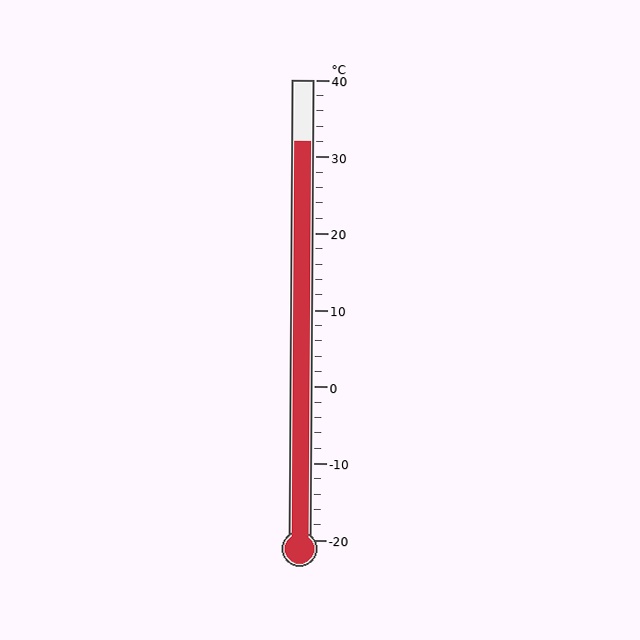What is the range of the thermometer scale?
The thermometer scale ranges from -20°C to 40°C.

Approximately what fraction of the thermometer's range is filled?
The thermometer is filled to approximately 85% of its range.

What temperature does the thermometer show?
The thermometer shows approximately 32°C.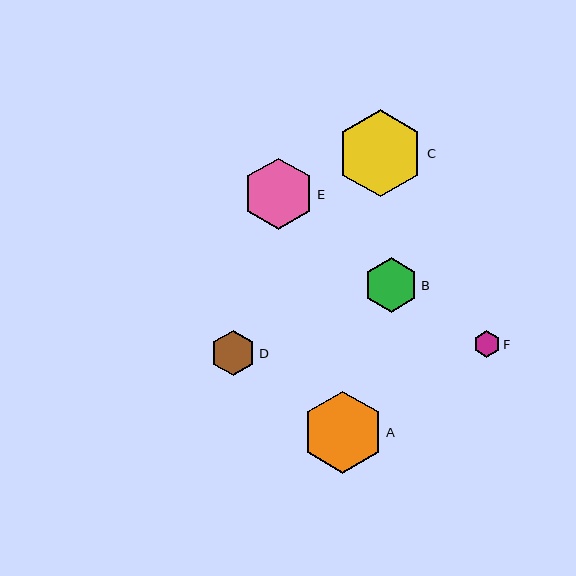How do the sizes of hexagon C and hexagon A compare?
Hexagon C and hexagon A are approximately the same size.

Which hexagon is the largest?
Hexagon C is the largest with a size of approximately 88 pixels.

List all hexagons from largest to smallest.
From largest to smallest: C, A, E, B, D, F.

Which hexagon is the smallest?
Hexagon F is the smallest with a size of approximately 27 pixels.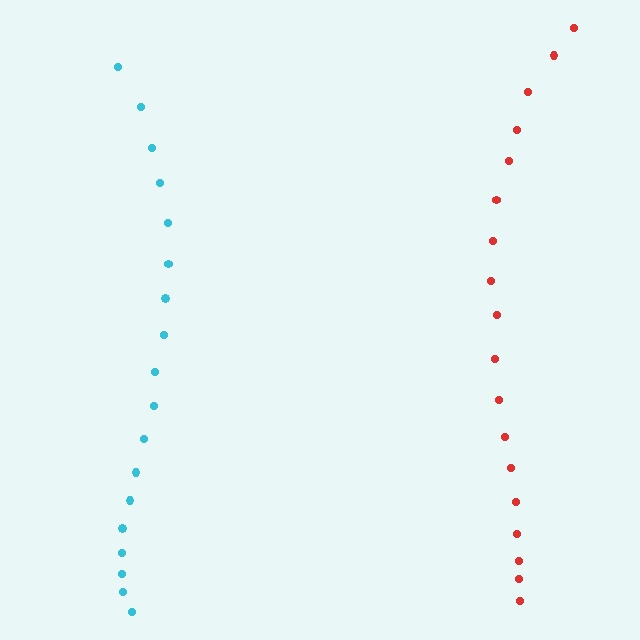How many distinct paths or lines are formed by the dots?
There are 2 distinct paths.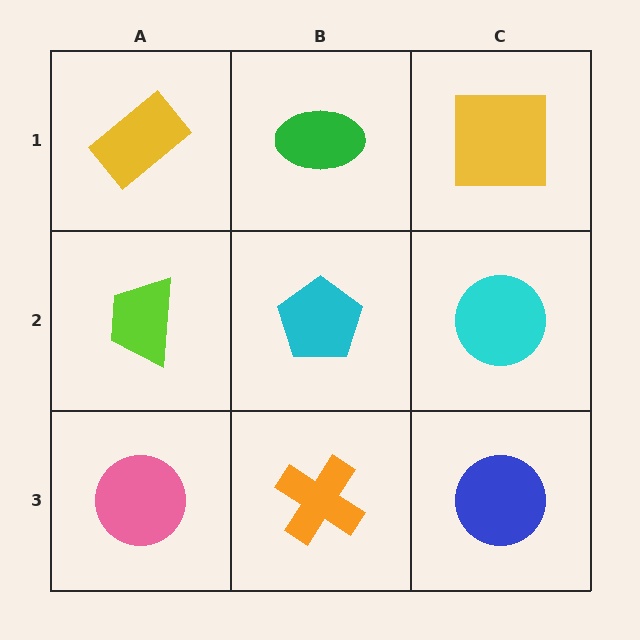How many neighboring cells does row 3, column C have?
2.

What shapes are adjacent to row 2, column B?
A green ellipse (row 1, column B), an orange cross (row 3, column B), a lime trapezoid (row 2, column A), a cyan circle (row 2, column C).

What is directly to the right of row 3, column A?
An orange cross.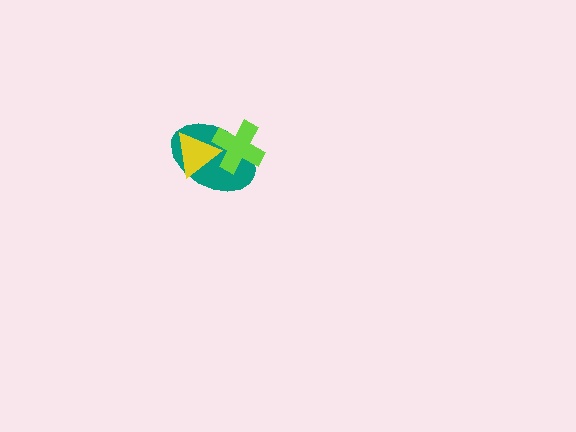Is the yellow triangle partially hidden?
No, no other shape covers it.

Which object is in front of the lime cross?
The yellow triangle is in front of the lime cross.